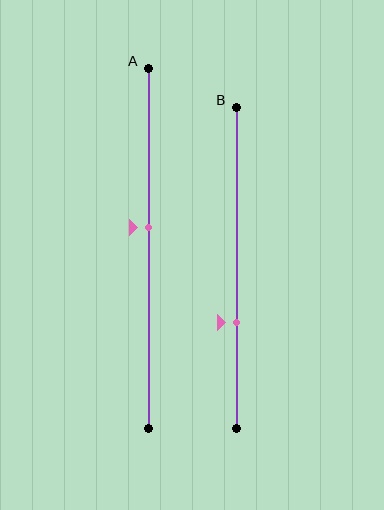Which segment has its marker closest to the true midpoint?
Segment A has its marker closest to the true midpoint.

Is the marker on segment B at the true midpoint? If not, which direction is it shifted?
No, the marker on segment B is shifted downward by about 17% of the segment length.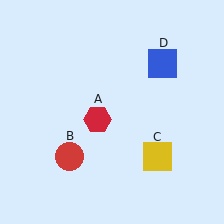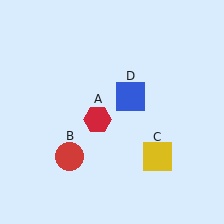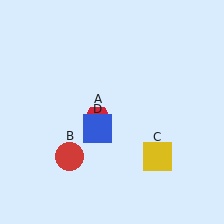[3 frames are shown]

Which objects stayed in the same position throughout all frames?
Red hexagon (object A) and red circle (object B) and yellow square (object C) remained stationary.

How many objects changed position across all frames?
1 object changed position: blue square (object D).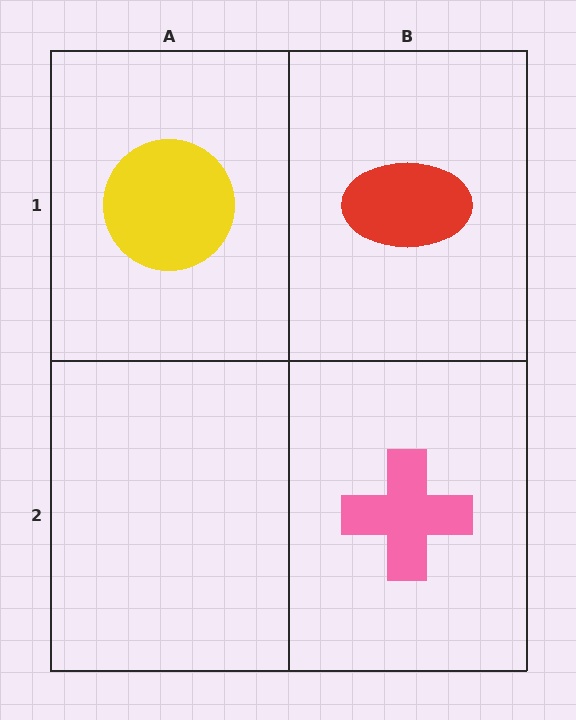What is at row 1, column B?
A red ellipse.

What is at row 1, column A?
A yellow circle.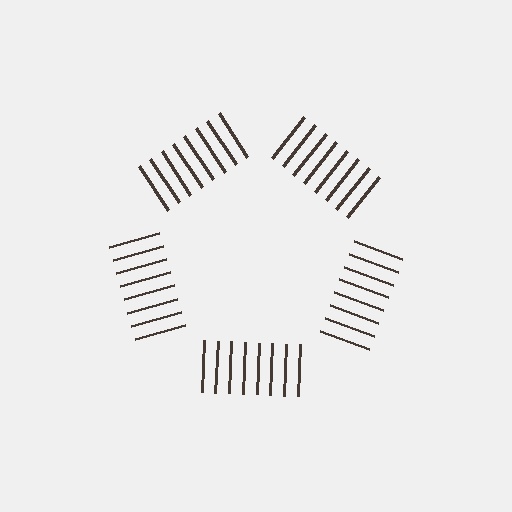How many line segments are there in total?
40 — 8 along each of the 5 edges.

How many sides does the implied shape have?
5 sides — the line-ends trace a pentagon.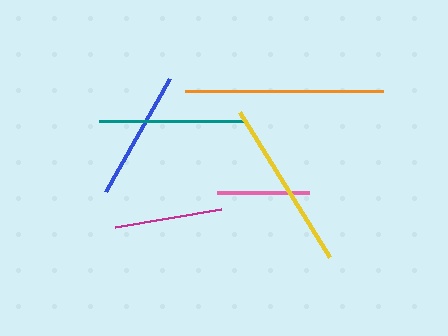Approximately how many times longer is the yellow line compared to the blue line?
The yellow line is approximately 1.3 times the length of the blue line.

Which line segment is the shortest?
The pink line is the shortest at approximately 92 pixels.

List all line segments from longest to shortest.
From longest to shortest: orange, yellow, teal, blue, magenta, pink.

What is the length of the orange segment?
The orange segment is approximately 198 pixels long.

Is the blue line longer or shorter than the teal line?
The teal line is longer than the blue line.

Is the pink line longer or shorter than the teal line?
The teal line is longer than the pink line.